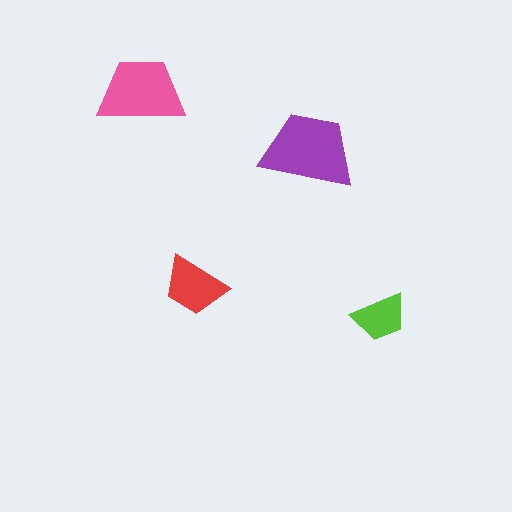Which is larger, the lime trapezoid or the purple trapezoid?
The purple one.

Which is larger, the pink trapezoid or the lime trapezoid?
The pink one.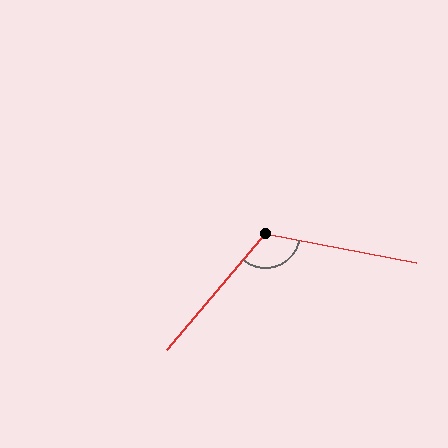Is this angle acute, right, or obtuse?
It is obtuse.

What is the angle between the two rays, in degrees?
Approximately 120 degrees.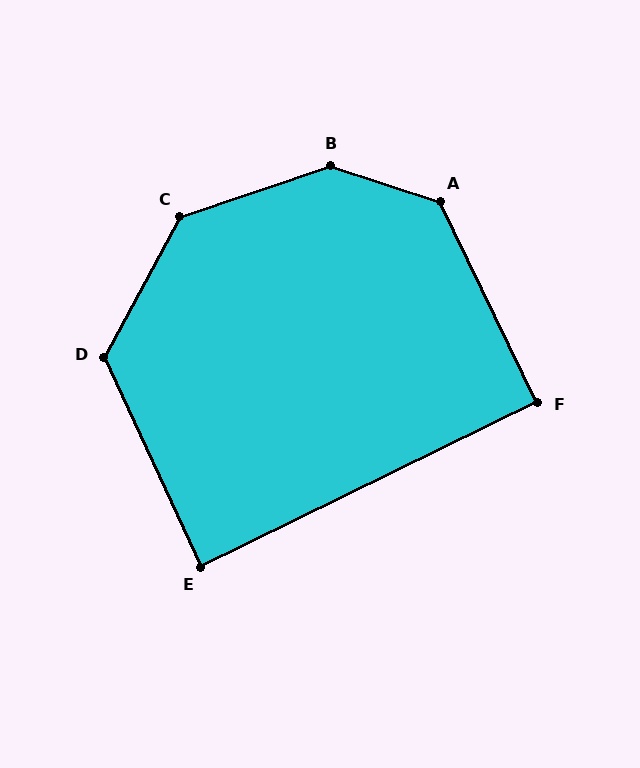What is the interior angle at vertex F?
Approximately 90 degrees (approximately right).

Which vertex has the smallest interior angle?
E, at approximately 89 degrees.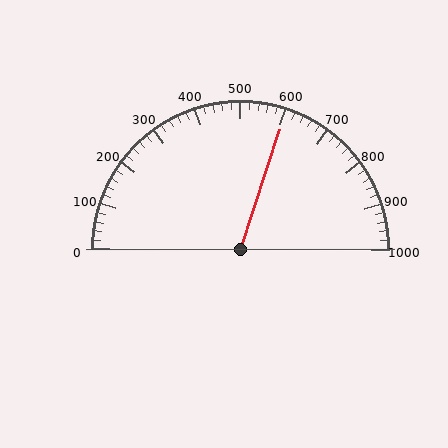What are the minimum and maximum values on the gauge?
The gauge ranges from 0 to 1000.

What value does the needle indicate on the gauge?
The needle indicates approximately 600.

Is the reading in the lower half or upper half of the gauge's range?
The reading is in the upper half of the range (0 to 1000).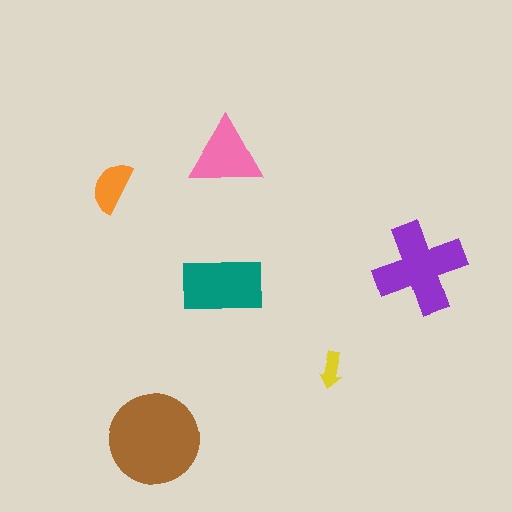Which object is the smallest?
The yellow arrow.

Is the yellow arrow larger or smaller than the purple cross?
Smaller.